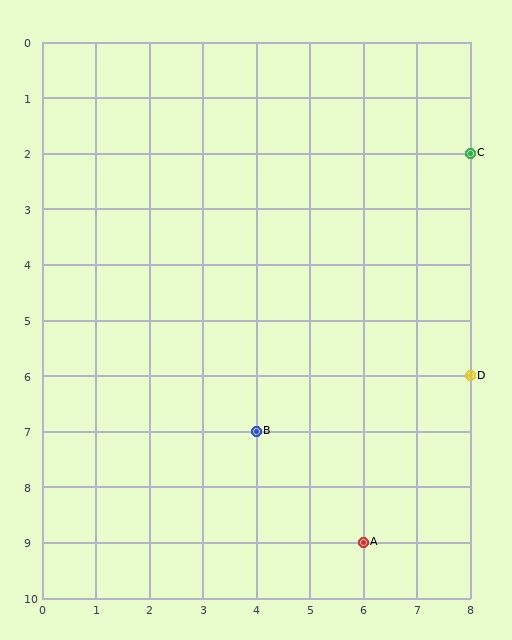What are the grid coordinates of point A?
Point A is at grid coordinates (6, 9).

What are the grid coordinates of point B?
Point B is at grid coordinates (4, 7).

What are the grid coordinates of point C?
Point C is at grid coordinates (8, 2).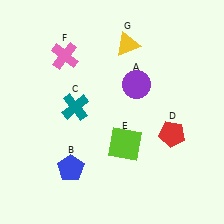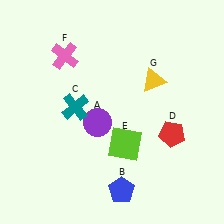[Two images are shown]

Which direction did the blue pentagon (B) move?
The blue pentagon (B) moved right.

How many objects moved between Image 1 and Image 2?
3 objects moved between the two images.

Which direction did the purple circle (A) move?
The purple circle (A) moved left.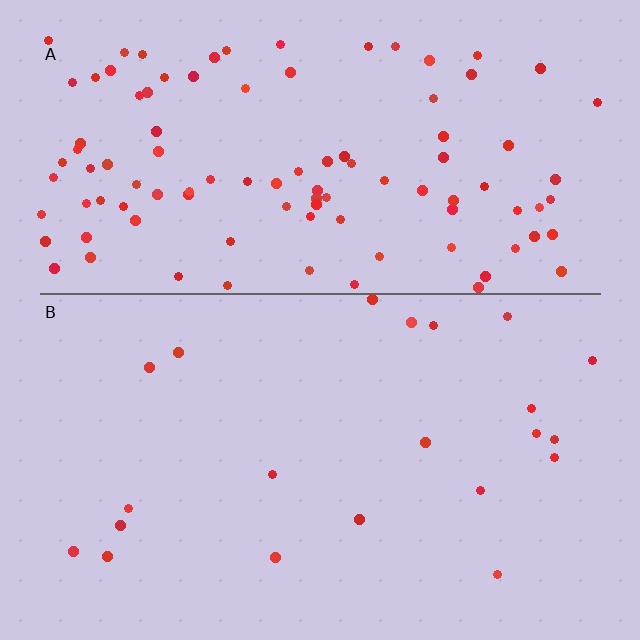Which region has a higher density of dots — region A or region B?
A (the top).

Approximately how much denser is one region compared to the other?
Approximately 4.8× — region A over region B.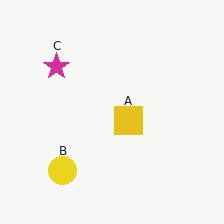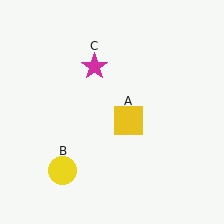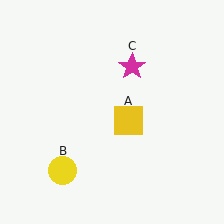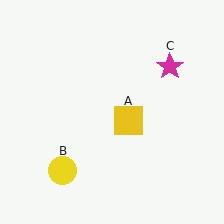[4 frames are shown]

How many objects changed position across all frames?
1 object changed position: magenta star (object C).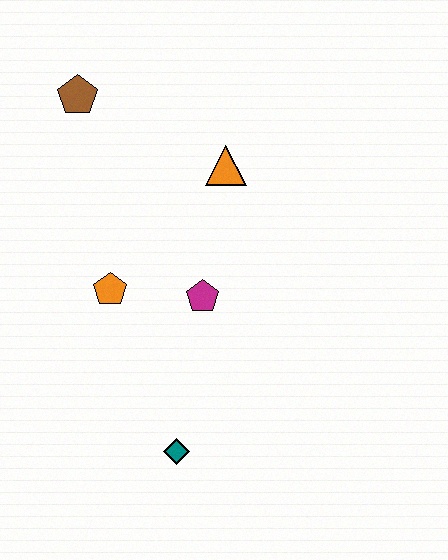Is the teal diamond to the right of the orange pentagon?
Yes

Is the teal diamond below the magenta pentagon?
Yes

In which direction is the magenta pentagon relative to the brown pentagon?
The magenta pentagon is below the brown pentagon.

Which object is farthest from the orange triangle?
The teal diamond is farthest from the orange triangle.